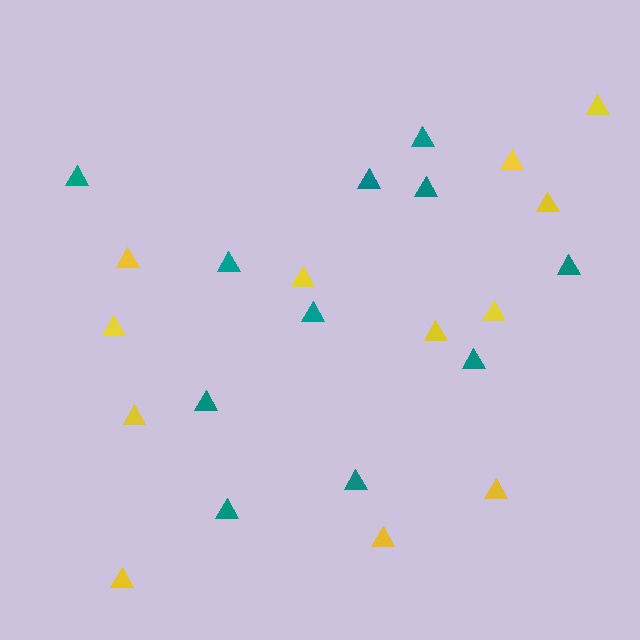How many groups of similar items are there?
There are 2 groups: one group of teal triangles (11) and one group of yellow triangles (12).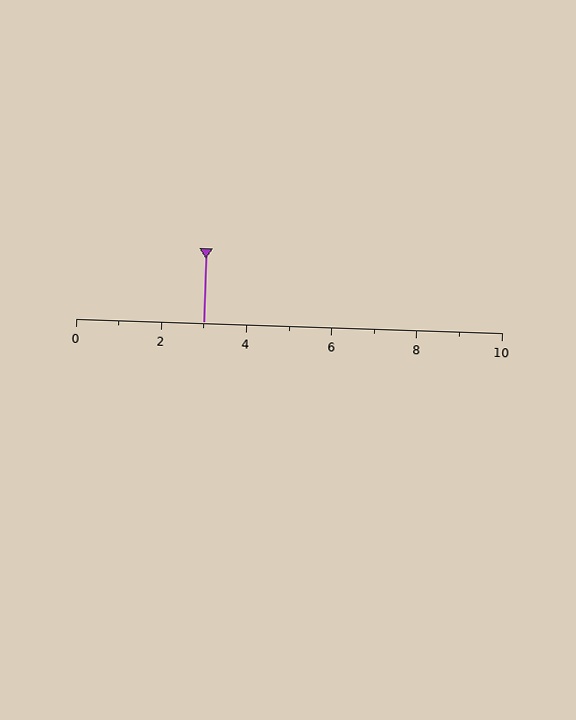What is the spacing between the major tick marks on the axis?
The major ticks are spaced 2 apart.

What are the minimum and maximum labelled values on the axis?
The axis runs from 0 to 10.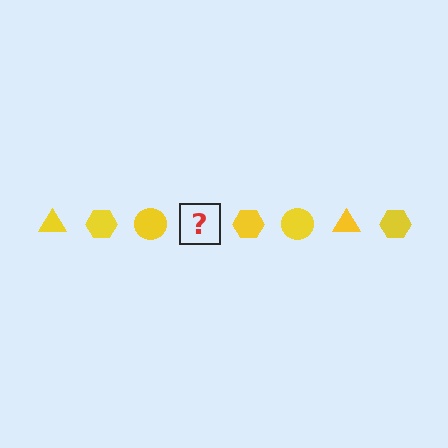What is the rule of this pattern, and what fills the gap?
The rule is that the pattern cycles through triangle, hexagon, circle shapes in yellow. The gap should be filled with a yellow triangle.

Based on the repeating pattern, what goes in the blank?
The blank should be a yellow triangle.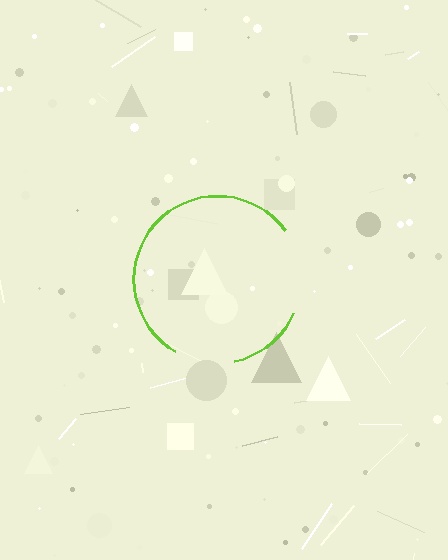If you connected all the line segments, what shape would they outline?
They would outline a circle.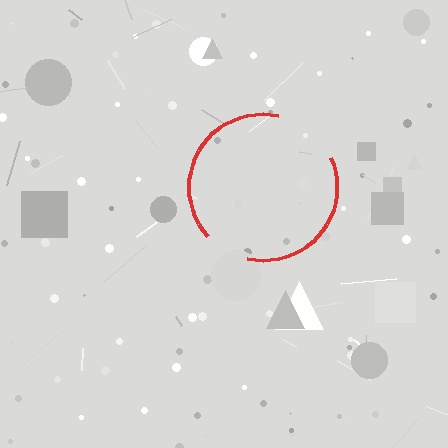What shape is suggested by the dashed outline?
The dashed outline suggests a circle.